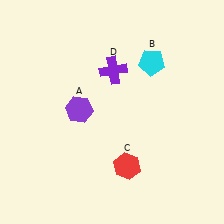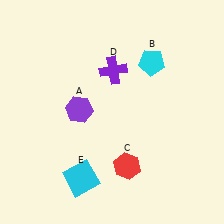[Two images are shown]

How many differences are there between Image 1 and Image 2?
There is 1 difference between the two images.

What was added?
A cyan square (E) was added in Image 2.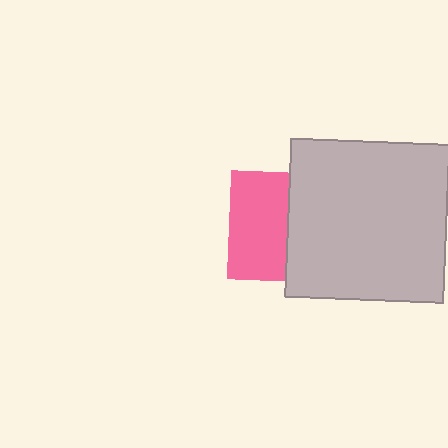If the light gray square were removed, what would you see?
You would see the complete pink square.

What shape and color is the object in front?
The object in front is a light gray square.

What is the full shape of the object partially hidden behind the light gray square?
The partially hidden object is a pink square.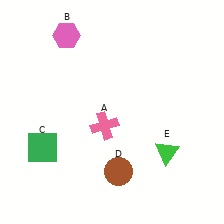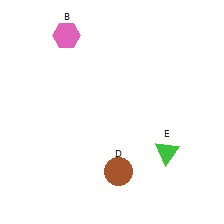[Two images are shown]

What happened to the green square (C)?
The green square (C) was removed in Image 2. It was in the bottom-left area of Image 1.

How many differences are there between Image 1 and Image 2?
There are 2 differences between the two images.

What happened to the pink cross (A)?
The pink cross (A) was removed in Image 2. It was in the bottom-left area of Image 1.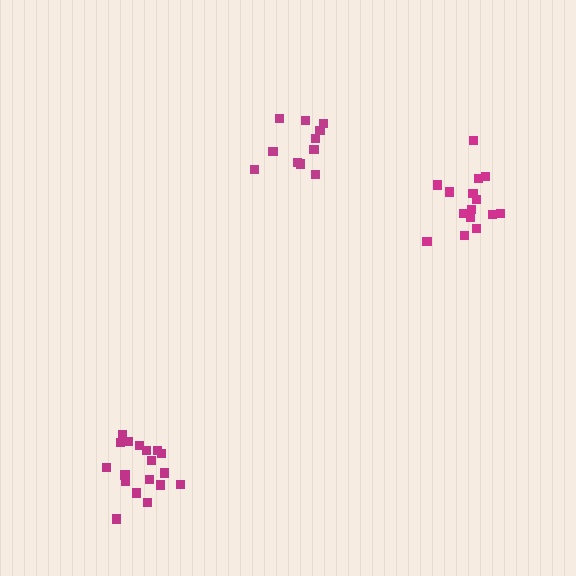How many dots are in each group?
Group 1: 12 dots, Group 2: 18 dots, Group 3: 15 dots (45 total).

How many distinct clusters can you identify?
There are 3 distinct clusters.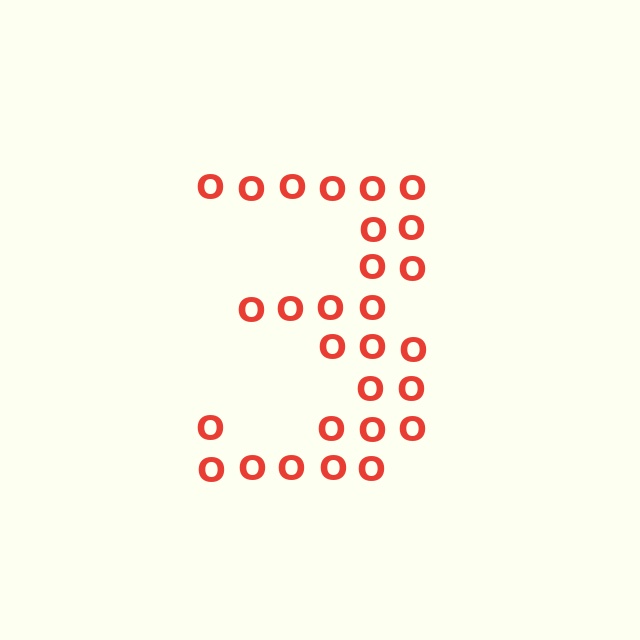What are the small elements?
The small elements are letter O's.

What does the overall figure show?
The overall figure shows the digit 3.